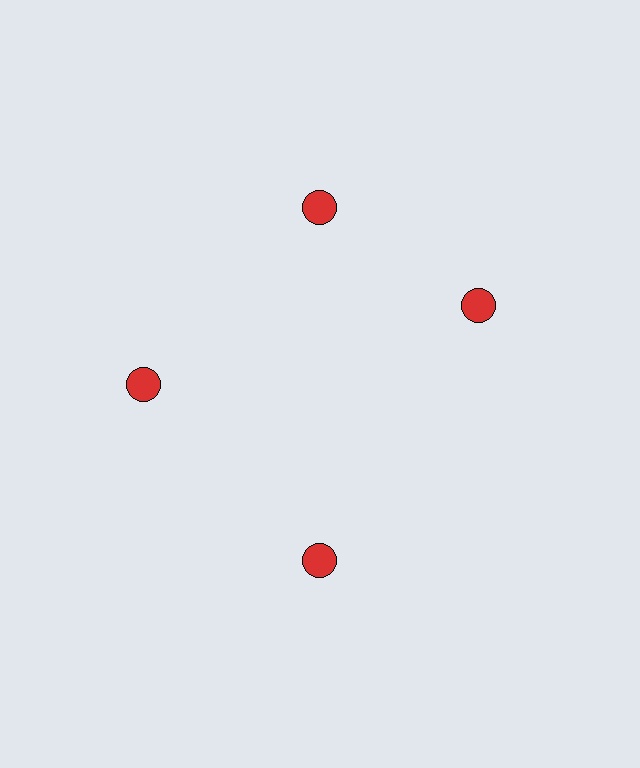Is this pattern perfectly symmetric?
No. The 4 red circles are arranged in a ring, but one element near the 3 o'clock position is rotated out of alignment along the ring, breaking the 4-fold rotational symmetry.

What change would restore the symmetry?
The symmetry would be restored by rotating it back into even spacing with its neighbors so that all 4 circles sit at equal angles and equal distance from the center.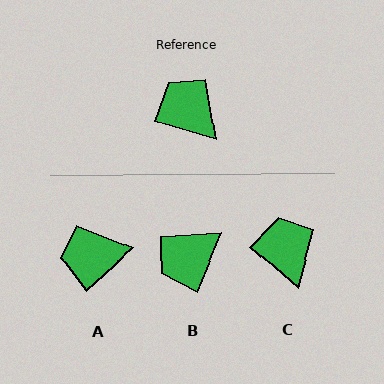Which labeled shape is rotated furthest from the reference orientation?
B, about 84 degrees away.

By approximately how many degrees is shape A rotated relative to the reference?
Approximately 58 degrees counter-clockwise.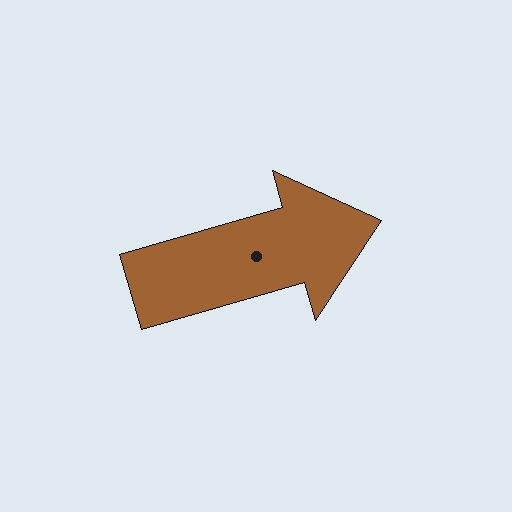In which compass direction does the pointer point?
East.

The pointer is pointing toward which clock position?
Roughly 2 o'clock.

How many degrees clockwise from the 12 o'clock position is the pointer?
Approximately 74 degrees.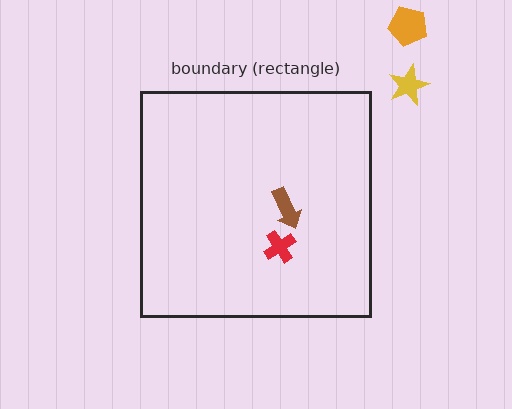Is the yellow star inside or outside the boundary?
Outside.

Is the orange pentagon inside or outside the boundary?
Outside.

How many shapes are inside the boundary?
2 inside, 2 outside.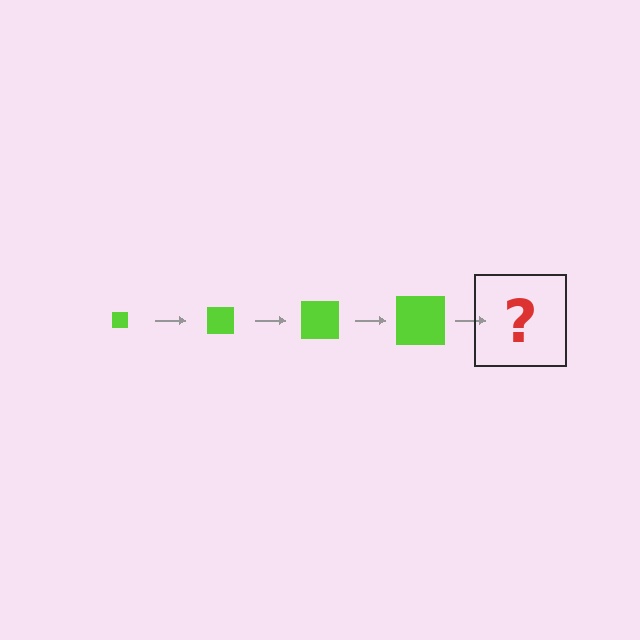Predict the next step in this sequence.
The next step is a lime square, larger than the previous one.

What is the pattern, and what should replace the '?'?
The pattern is that the square gets progressively larger each step. The '?' should be a lime square, larger than the previous one.